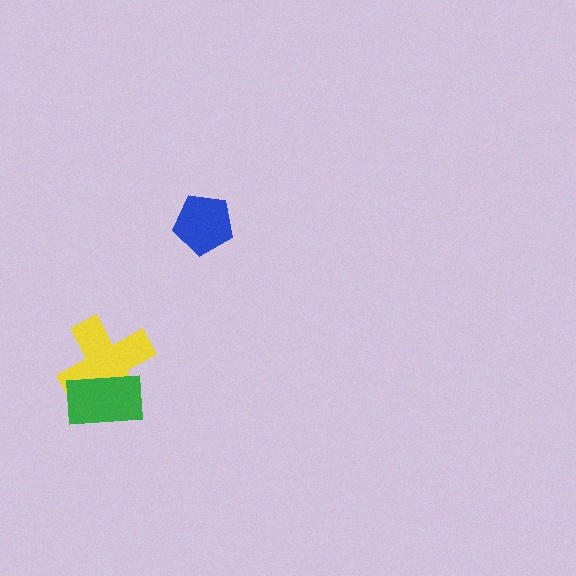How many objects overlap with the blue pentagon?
0 objects overlap with the blue pentagon.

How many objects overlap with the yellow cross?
1 object overlaps with the yellow cross.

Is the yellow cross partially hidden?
Yes, it is partially covered by another shape.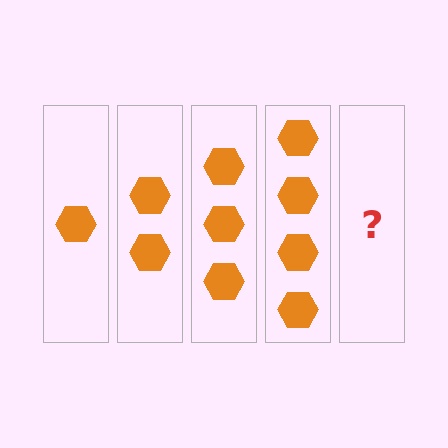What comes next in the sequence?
The next element should be 5 hexagons.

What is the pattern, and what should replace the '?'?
The pattern is that each step adds one more hexagon. The '?' should be 5 hexagons.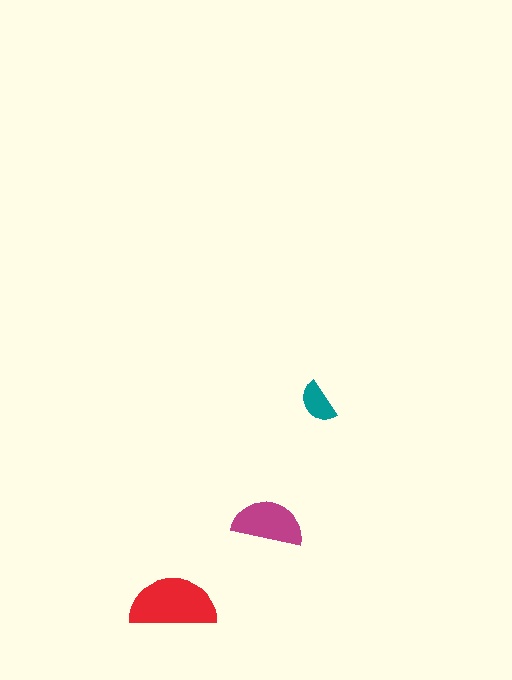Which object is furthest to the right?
The teal semicircle is rightmost.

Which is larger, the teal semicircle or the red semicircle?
The red one.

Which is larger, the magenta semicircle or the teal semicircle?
The magenta one.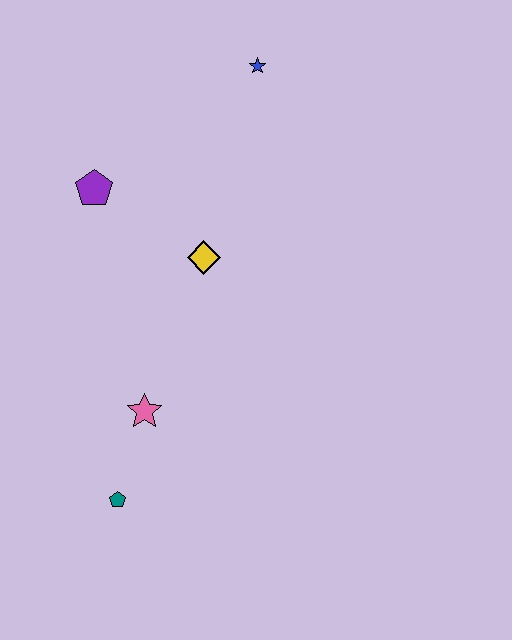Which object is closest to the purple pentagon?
The yellow diamond is closest to the purple pentagon.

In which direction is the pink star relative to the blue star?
The pink star is below the blue star.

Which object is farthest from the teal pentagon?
The blue star is farthest from the teal pentagon.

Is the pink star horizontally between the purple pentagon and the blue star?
Yes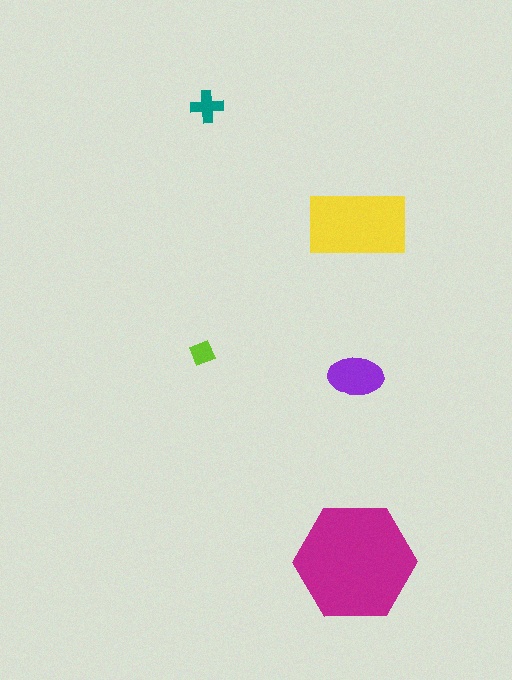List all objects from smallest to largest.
The lime diamond, the teal cross, the purple ellipse, the yellow rectangle, the magenta hexagon.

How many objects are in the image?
There are 5 objects in the image.